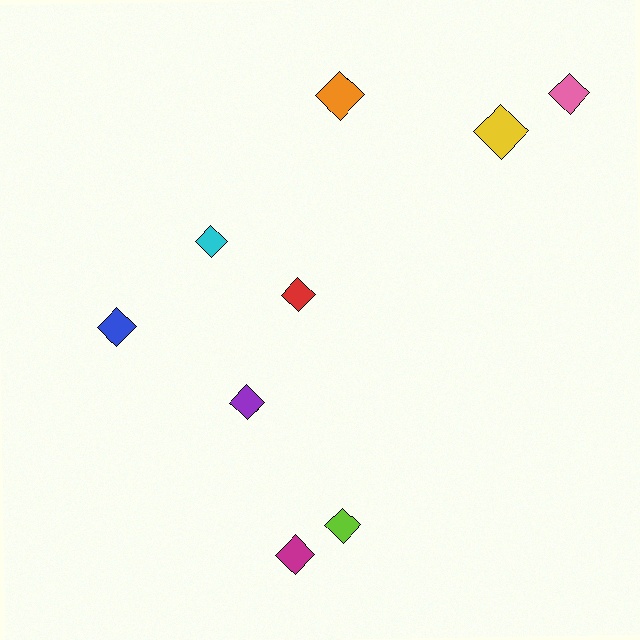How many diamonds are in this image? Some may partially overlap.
There are 9 diamonds.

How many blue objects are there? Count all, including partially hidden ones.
There is 1 blue object.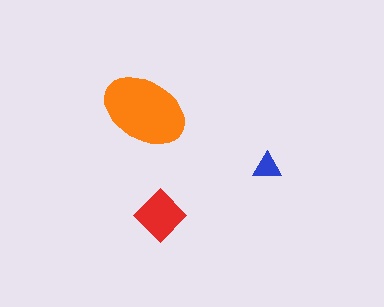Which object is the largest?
The orange ellipse.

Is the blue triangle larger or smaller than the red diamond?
Smaller.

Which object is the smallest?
The blue triangle.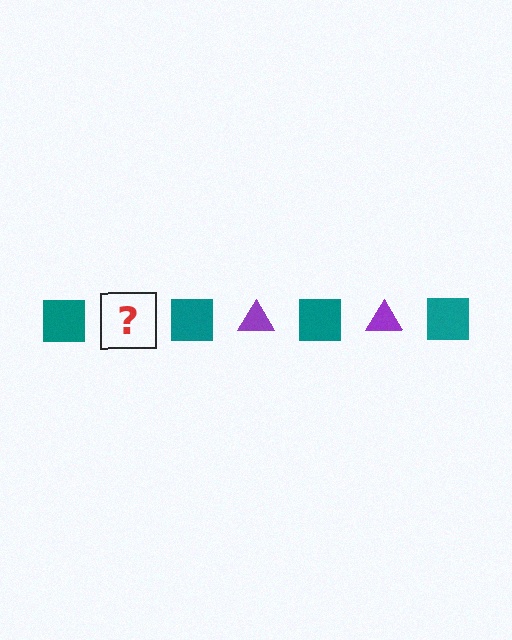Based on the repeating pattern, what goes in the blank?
The blank should be a purple triangle.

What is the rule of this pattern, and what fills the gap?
The rule is that the pattern alternates between teal square and purple triangle. The gap should be filled with a purple triangle.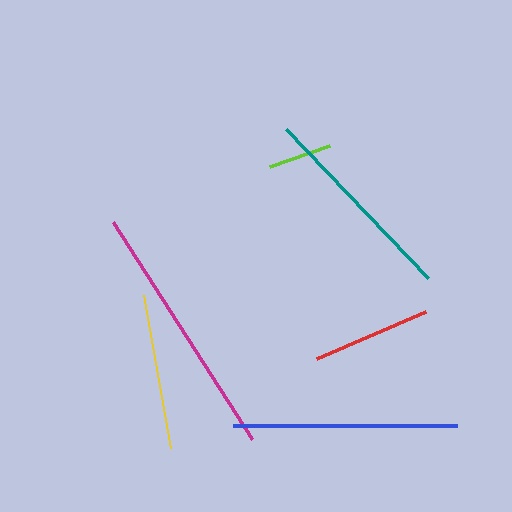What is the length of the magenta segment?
The magenta segment is approximately 258 pixels long.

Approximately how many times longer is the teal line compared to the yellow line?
The teal line is approximately 1.3 times the length of the yellow line.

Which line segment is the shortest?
The lime line is the shortest at approximately 64 pixels.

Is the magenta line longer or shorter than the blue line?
The magenta line is longer than the blue line.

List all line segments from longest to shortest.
From longest to shortest: magenta, blue, teal, yellow, red, lime.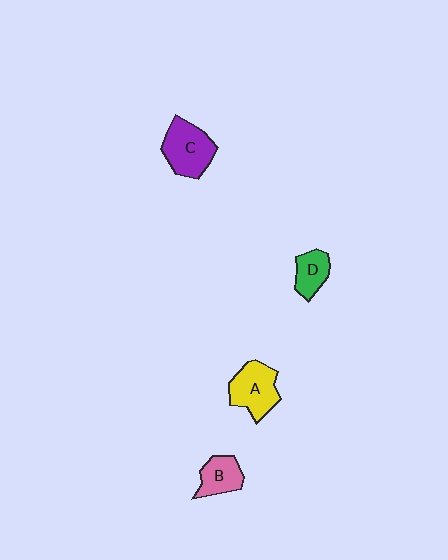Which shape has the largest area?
Shape C (purple).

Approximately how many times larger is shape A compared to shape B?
Approximately 1.4 times.